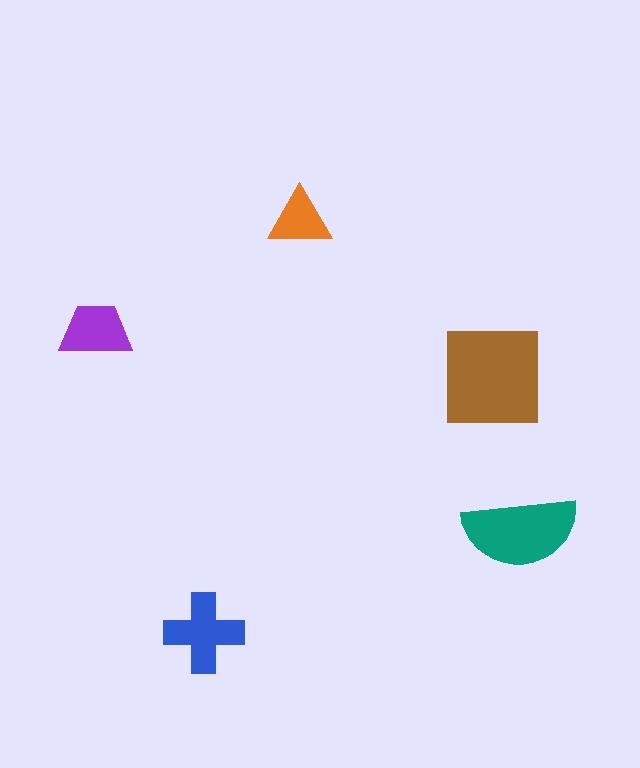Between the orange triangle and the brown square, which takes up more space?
The brown square.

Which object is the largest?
The brown square.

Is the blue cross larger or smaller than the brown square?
Smaller.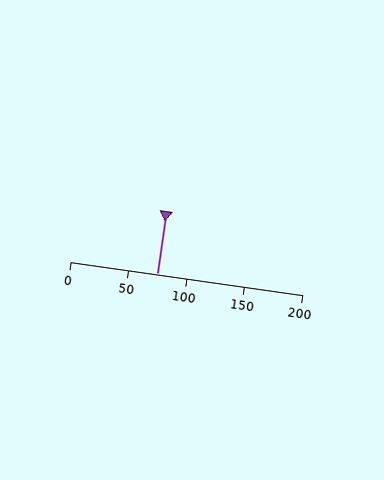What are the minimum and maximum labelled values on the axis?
The axis runs from 0 to 200.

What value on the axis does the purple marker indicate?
The marker indicates approximately 75.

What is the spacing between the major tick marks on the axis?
The major ticks are spaced 50 apart.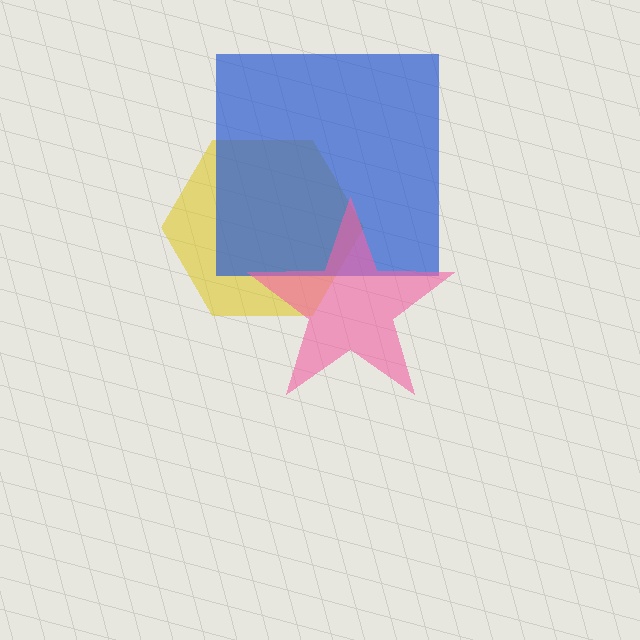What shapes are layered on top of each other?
The layered shapes are: a yellow hexagon, a blue square, a pink star.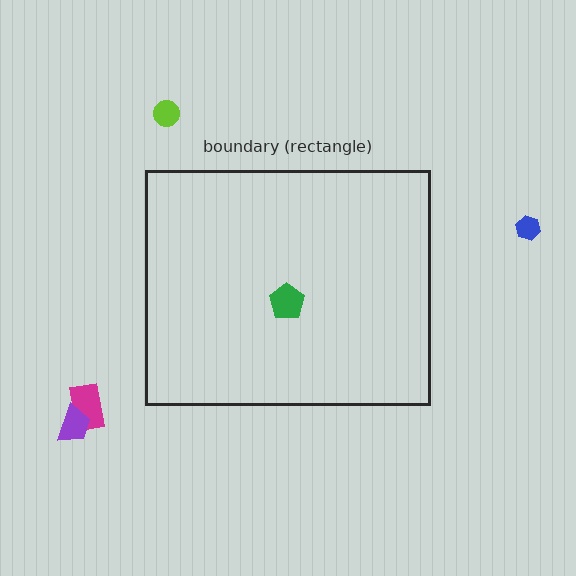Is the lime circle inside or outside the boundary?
Outside.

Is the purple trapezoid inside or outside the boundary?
Outside.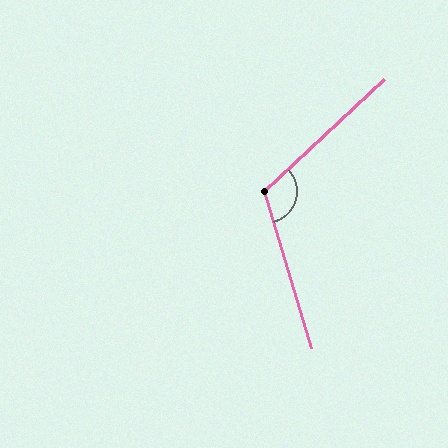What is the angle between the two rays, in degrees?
Approximately 117 degrees.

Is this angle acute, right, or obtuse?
It is obtuse.